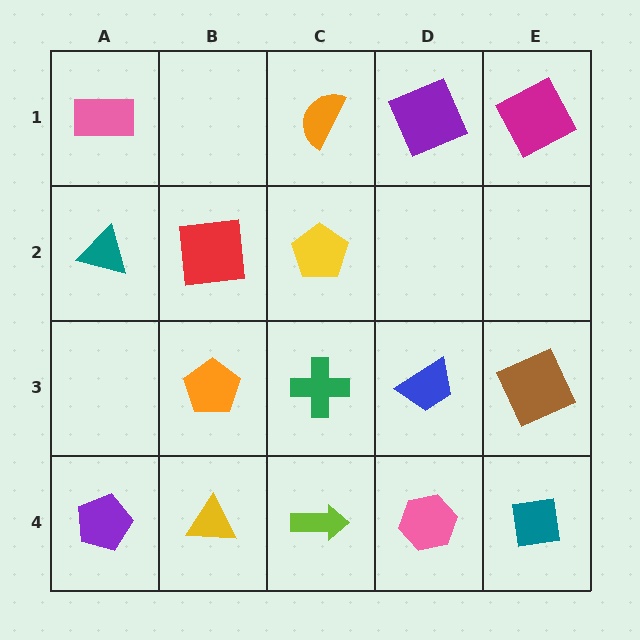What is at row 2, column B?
A red square.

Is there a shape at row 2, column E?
No, that cell is empty.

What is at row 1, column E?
A magenta square.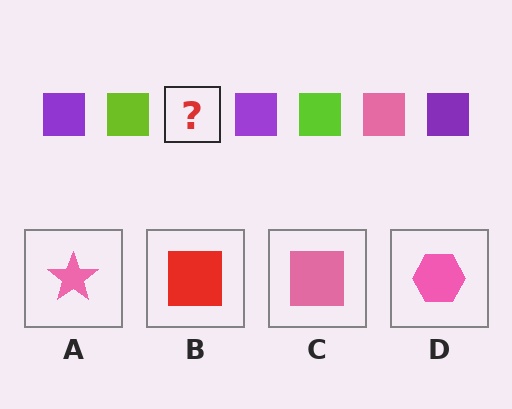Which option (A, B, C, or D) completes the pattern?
C.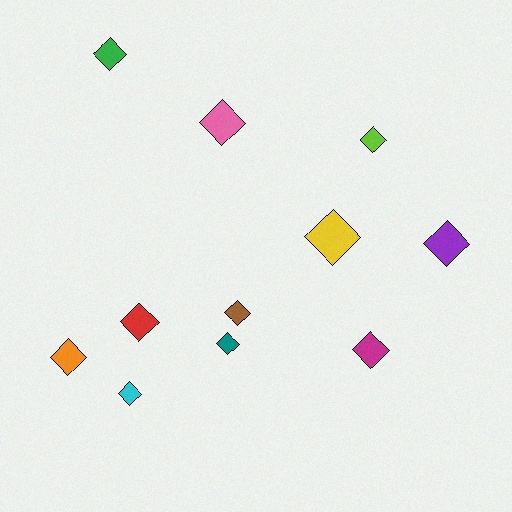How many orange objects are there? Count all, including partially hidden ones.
There is 1 orange object.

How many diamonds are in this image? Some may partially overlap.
There are 11 diamonds.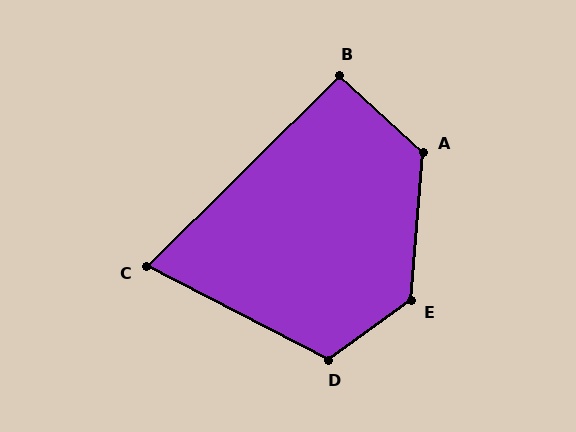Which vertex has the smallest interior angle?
C, at approximately 72 degrees.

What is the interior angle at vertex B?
Approximately 93 degrees (approximately right).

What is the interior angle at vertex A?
Approximately 128 degrees (obtuse).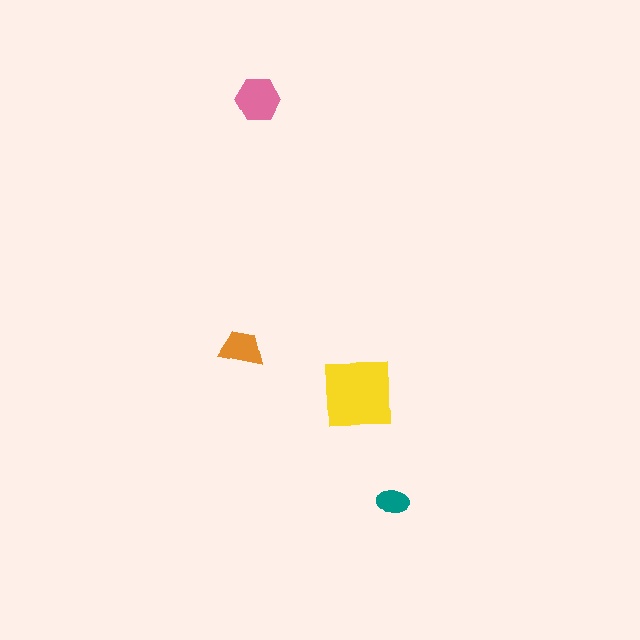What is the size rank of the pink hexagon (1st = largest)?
2nd.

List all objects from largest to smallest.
The yellow square, the pink hexagon, the orange trapezoid, the teal ellipse.